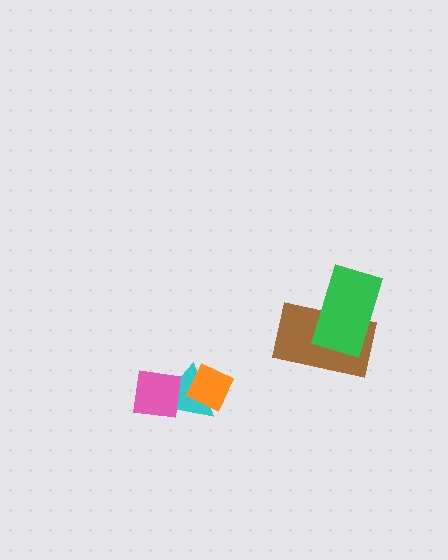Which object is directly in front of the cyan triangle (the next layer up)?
The orange diamond is directly in front of the cyan triangle.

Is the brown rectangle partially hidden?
Yes, it is partially covered by another shape.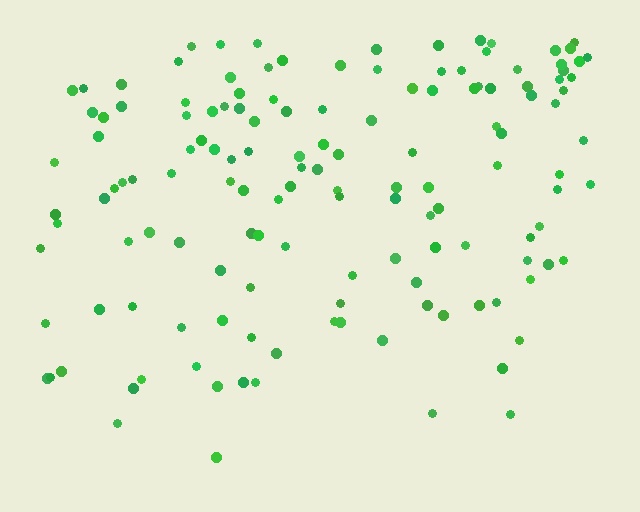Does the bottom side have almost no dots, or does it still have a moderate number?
Still a moderate number, just noticeably fewer than the top.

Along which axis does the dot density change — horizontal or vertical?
Vertical.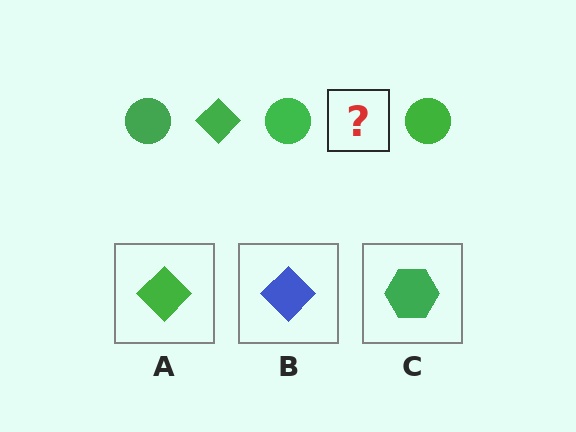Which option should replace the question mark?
Option A.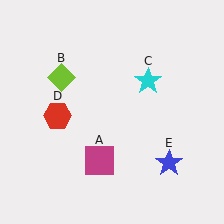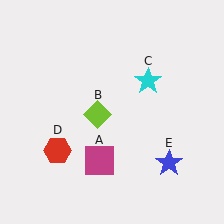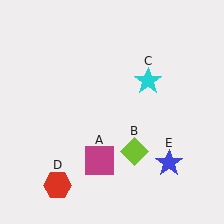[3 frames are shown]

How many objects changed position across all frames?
2 objects changed position: lime diamond (object B), red hexagon (object D).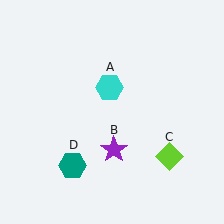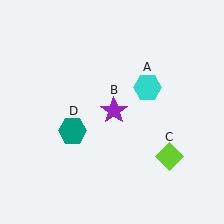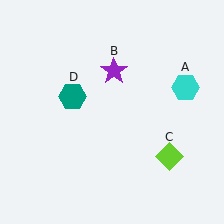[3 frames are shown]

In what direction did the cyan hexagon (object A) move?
The cyan hexagon (object A) moved right.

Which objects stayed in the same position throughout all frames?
Lime diamond (object C) remained stationary.